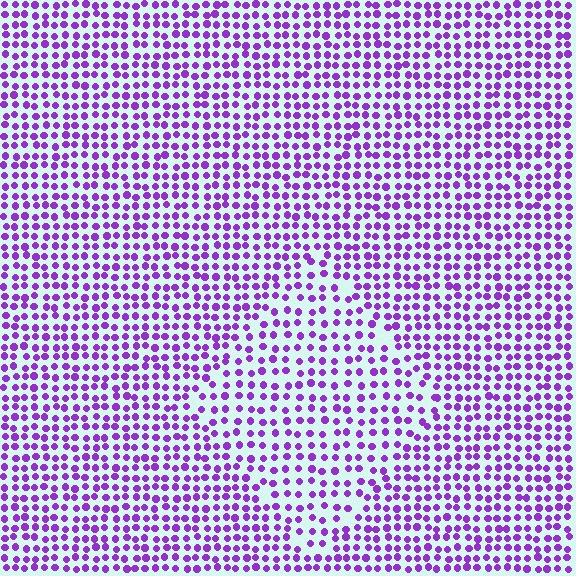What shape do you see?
I see a diamond.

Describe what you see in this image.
The image contains small purple elements arranged at two different densities. A diamond-shaped region is visible where the elements are less densely packed than the surrounding area.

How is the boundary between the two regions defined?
The boundary is defined by a change in element density (approximately 1.5x ratio). All elements are the same color, size, and shape.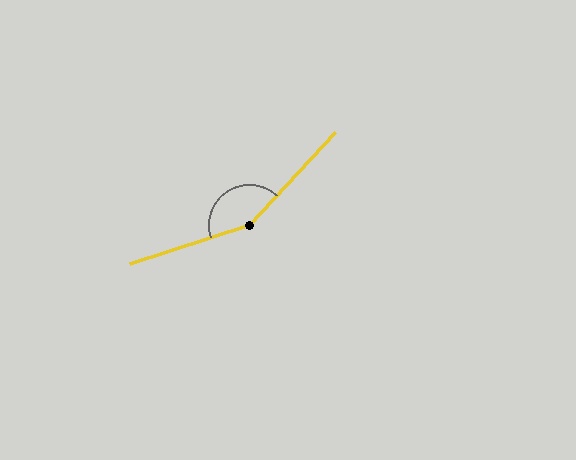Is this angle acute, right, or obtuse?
It is obtuse.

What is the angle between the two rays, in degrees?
Approximately 151 degrees.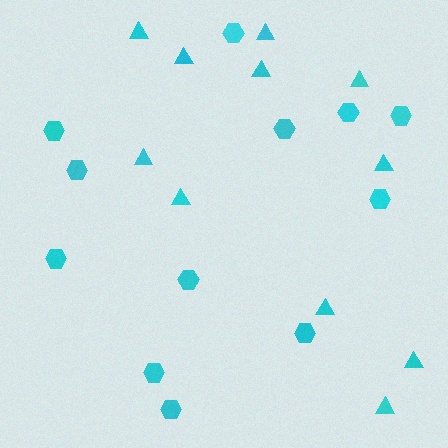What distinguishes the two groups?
There are 2 groups: one group of hexagons (12) and one group of triangles (11).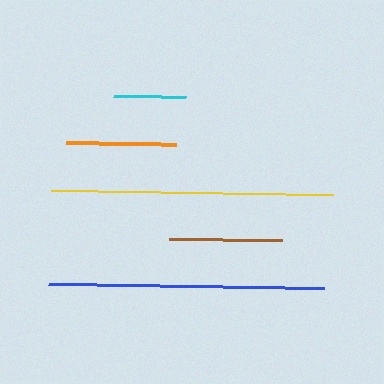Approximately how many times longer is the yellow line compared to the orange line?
The yellow line is approximately 2.6 times the length of the orange line.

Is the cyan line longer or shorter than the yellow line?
The yellow line is longer than the cyan line.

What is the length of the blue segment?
The blue segment is approximately 276 pixels long.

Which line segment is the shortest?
The cyan line is the shortest at approximately 72 pixels.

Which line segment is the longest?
The yellow line is the longest at approximately 282 pixels.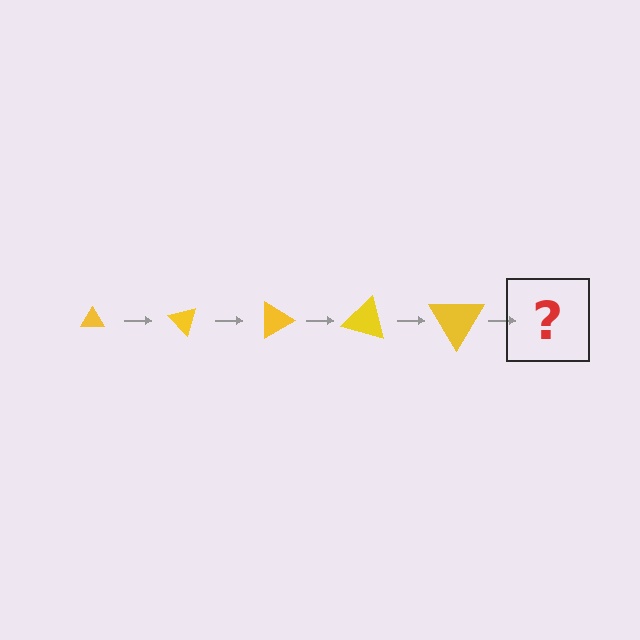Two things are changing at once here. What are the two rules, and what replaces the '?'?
The two rules are that the triangle grows larger each step and it rotates 45 degrees each step. The '?' should be a triangle, larger than the previous one and rotated 225 degrees from the start.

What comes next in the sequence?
The next element should be a triangle, larger than the previous one and rotated 225 degrees from the start.